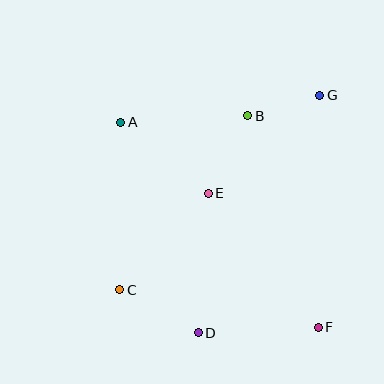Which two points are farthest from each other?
Points A and F are farthest from each other.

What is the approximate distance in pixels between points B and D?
The distance between B and D is approximately 222 pixels.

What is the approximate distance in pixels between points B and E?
The distance between B and E is approximately 87 pixels.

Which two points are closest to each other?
Points B and G are closest to each other.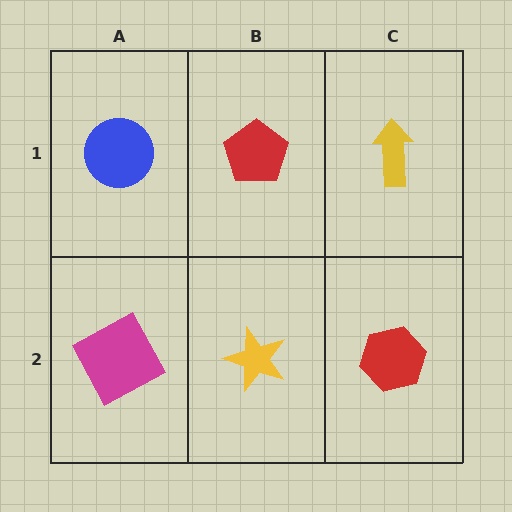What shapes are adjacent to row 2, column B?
A red pentagon (row 1, column B), a magenta square (row 2, column A), a red hexagon (row 2, column C).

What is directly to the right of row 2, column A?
A yellow star.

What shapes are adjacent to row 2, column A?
A blue circle (row 1, column A), a yellow star (row 2, column B).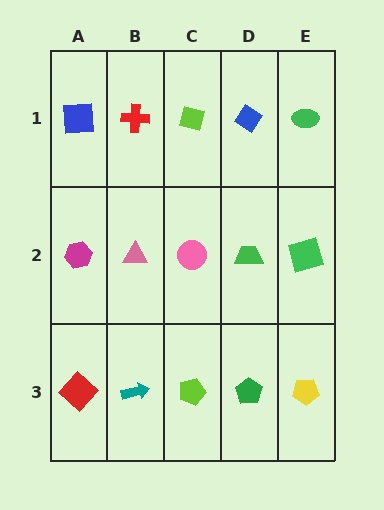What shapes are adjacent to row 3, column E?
A green square (row 2, column E), a green pentagon (row 3, column D).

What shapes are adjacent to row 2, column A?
A blue square (row 1, column A), a red diamond (row 3, column A), a pink triangle (row 2, column B).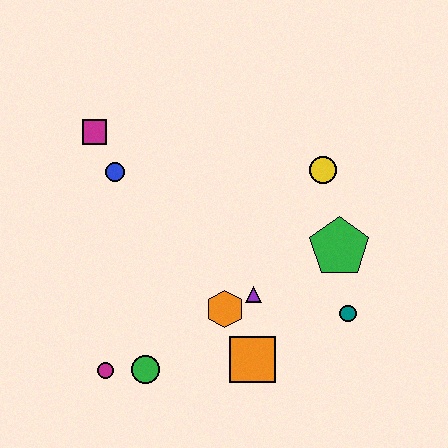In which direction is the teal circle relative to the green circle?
The teal circle is to the right of the green circle.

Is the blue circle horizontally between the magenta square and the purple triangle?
Yes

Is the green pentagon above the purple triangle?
Yes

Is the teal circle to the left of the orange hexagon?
No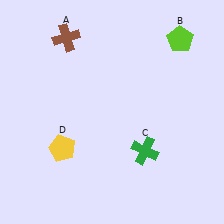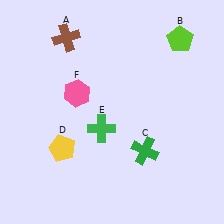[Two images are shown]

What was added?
A green cross (E), a pink hexagon (F) were added in Image 2.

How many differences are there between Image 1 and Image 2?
There are 2 differences between the two images.